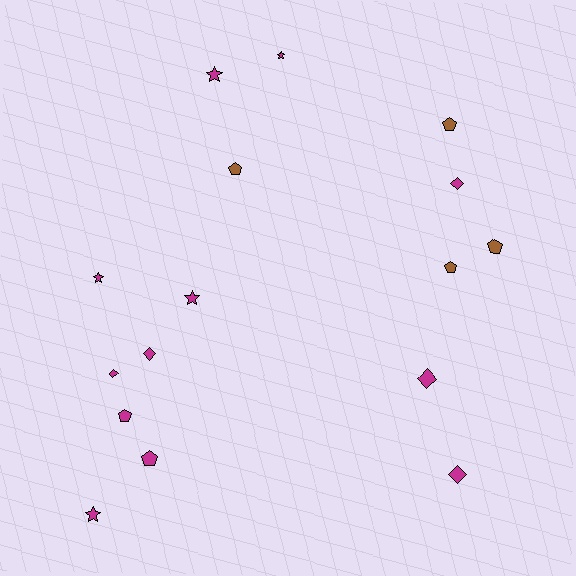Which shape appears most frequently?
Pentagon, with 6 objects.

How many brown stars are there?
There are no brown stars.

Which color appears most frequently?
Magenta, with 12 objects.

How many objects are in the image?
There are 16 objects.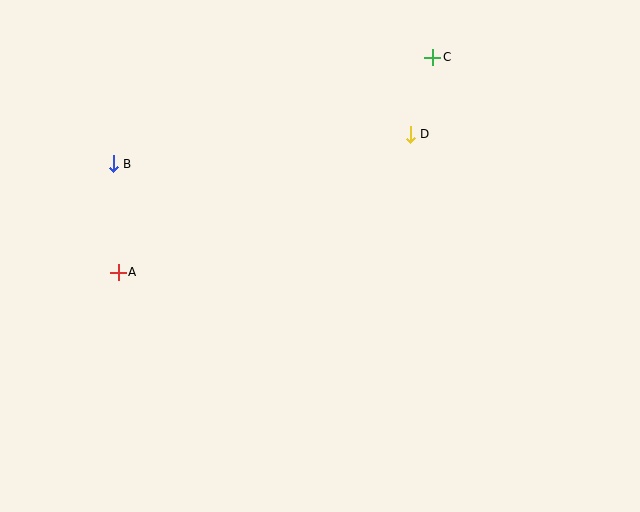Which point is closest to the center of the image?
Point D at (410, 134) is closest to the center.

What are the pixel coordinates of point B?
Point B is at (113, 164).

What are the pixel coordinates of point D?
Point D is at (410, 134).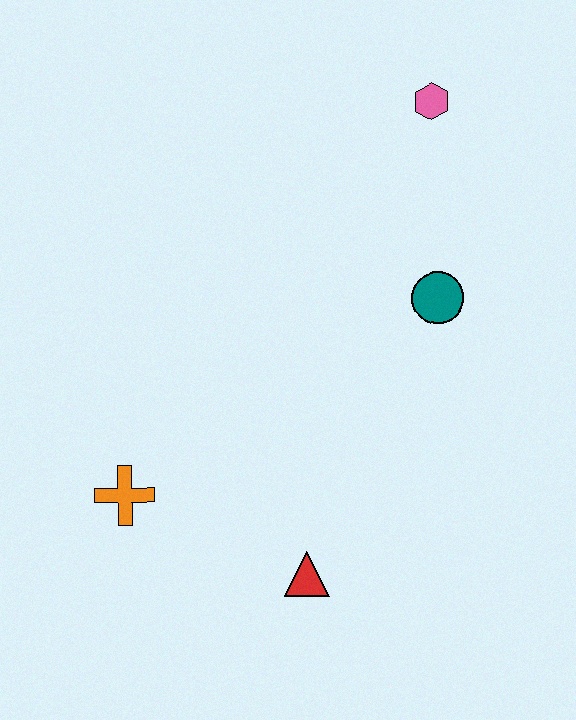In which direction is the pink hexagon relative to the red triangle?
The pink hexagon is above the red triangle.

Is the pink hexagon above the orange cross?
Yes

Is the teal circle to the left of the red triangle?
No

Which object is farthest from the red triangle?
The pink hexagon is farthest from the red triangle.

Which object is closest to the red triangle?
The orange cross is closest to the red triangle.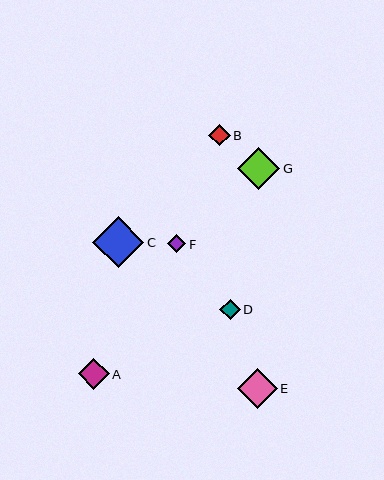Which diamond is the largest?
Diamond C is the largest with a size of approximately 51 pixels.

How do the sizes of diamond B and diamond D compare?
Diamond B and diamond D are approximately the same size.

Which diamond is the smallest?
Diamond F is the smallest with a size of approximately 18 pixels.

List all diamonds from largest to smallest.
From largest to smallest: C, G, E, A, B, D, F.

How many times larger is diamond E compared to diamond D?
Diamond E is approximately 2.0 times the size of diamond D.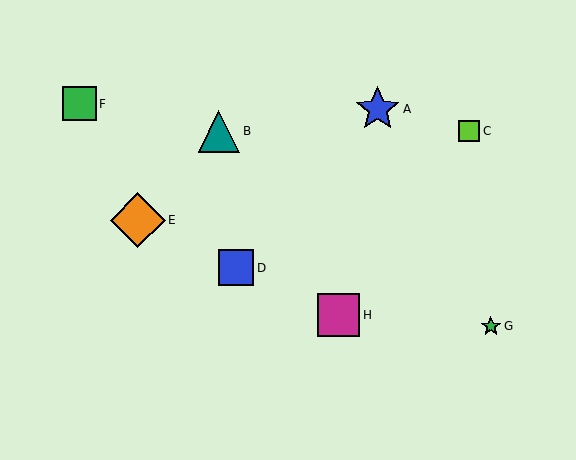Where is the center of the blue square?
The center of the blue square is at (236, 268).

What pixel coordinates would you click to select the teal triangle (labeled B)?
Click at (219, 131) to select the teal triangle B.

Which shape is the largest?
The orange diamond (labeled E) is the largest.